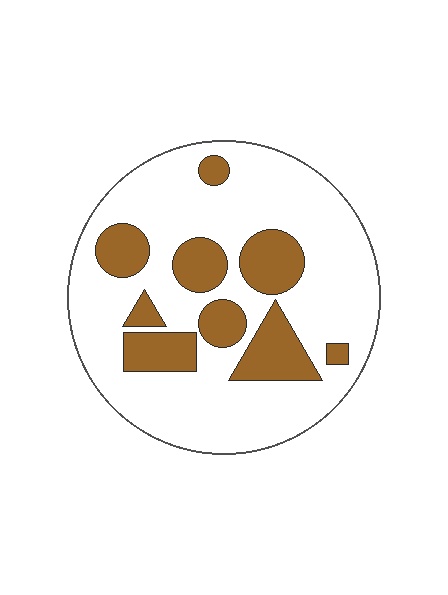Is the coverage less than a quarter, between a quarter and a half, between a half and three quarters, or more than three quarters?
Less than a quarter.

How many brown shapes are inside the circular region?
9.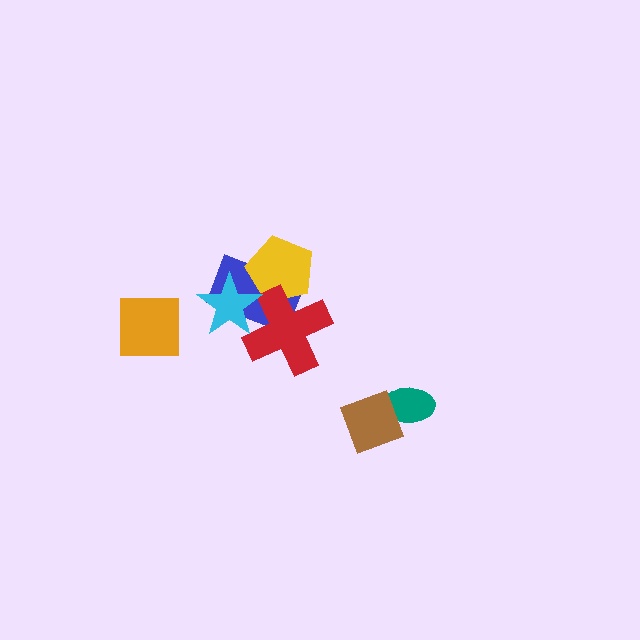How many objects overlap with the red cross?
3 objects overlap with the red cross.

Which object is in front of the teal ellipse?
The brown diamond is in front of the teal ellipse.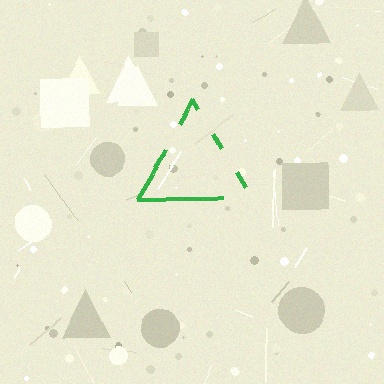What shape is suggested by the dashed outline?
The dashed outline suggests a triangle.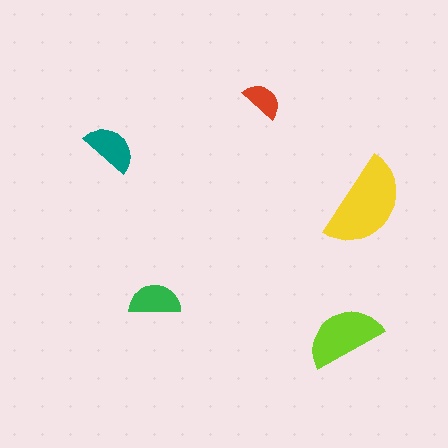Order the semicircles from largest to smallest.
the yellow one, the lime one, the teal one, the green one, the red one.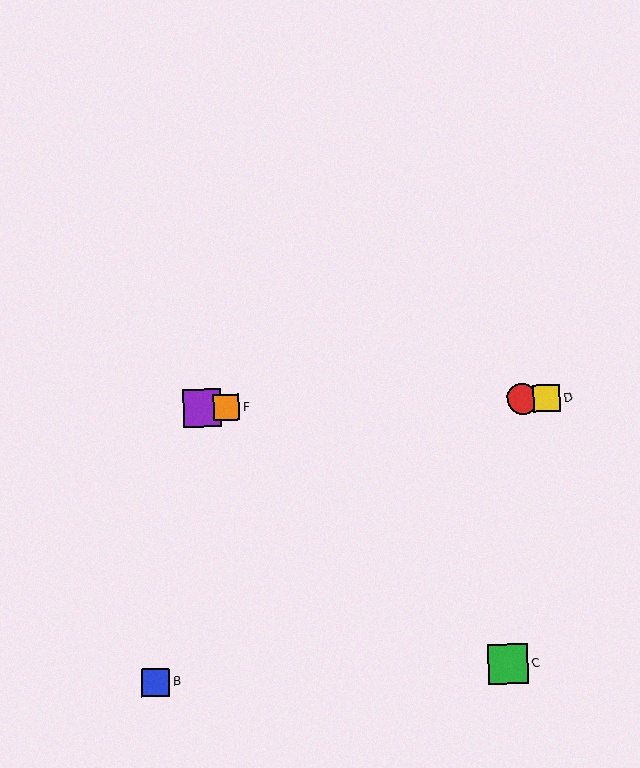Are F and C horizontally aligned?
No, F is at y≈408 and C is at y≈664.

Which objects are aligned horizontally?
Objects A, D, E, F are aligned horizontally.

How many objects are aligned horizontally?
4 objects (A, D, E, F) are aligned horizontally.